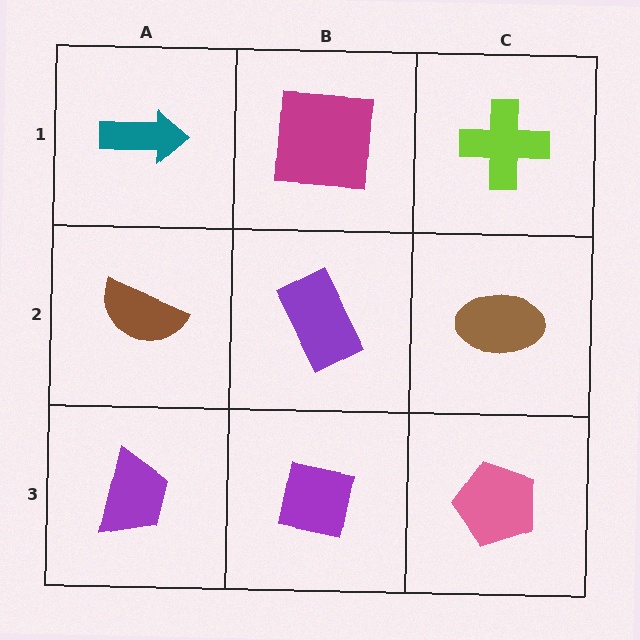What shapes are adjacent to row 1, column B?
A purple rectangle (row 2, column B), a teal arrow (row 1, column A), a lime cross (row 1, column C).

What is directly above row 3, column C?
A brown ellipse.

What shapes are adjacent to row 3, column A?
A brown semicircle (row 2, column A), a purple square (row 3, column B).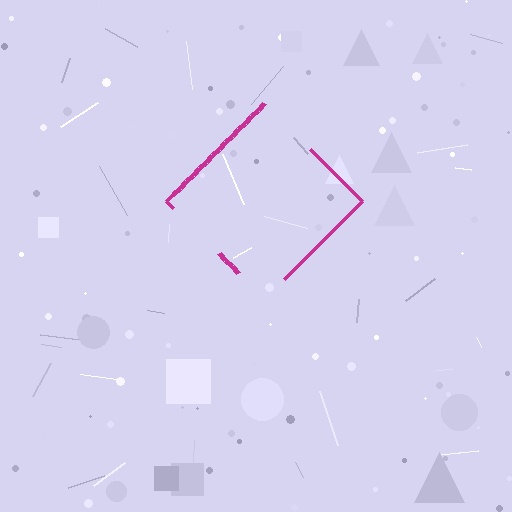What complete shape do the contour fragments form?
The contour fragments form a diamond.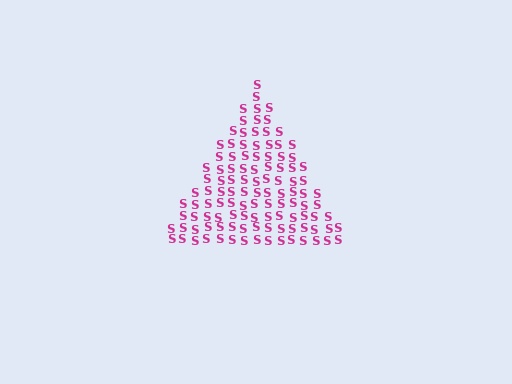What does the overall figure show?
The overall figure shows a triangle.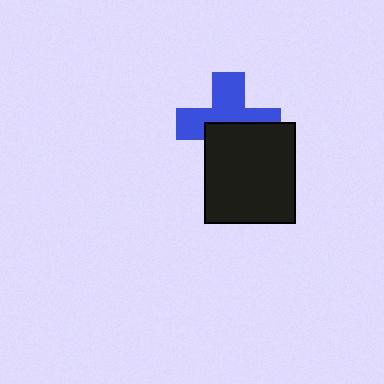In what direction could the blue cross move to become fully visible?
The blue cross could move up. That would shift it out from behind the black rectangle entirely.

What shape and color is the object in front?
The object in front is a black rectangle.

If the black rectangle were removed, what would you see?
You would see the complete blue cross.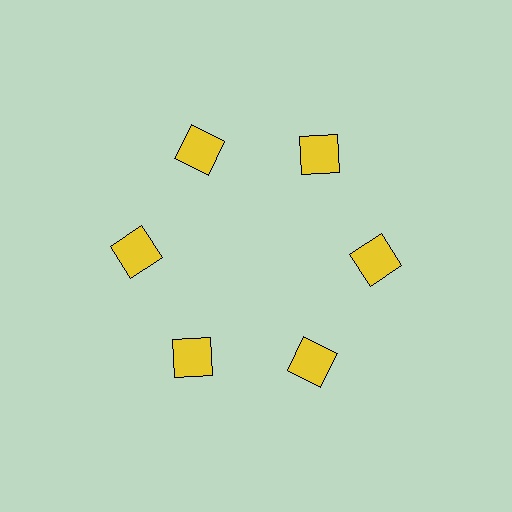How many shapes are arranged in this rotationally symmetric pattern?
There are 6 shapes, arranged in 6 groups of 1.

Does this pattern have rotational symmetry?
Yes, this pattern has 6-fold rotational symmetry. It looks the same after rotating 60 degrees around the center.